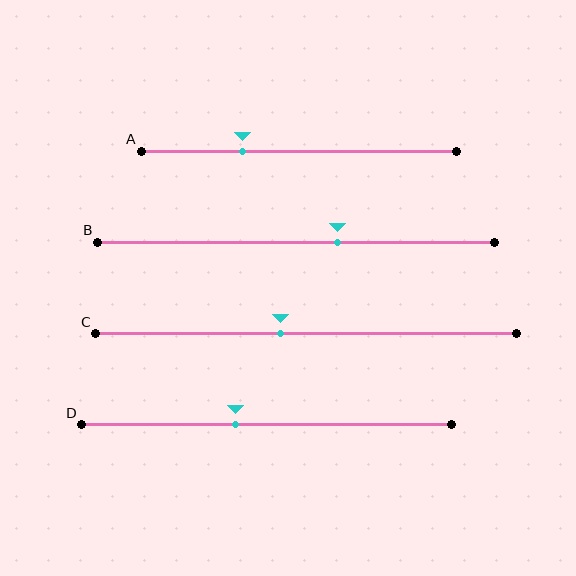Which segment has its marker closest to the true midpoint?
Segment C has its marker closest to the true midpoint.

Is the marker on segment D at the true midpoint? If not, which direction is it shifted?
No, the marker on segment D is shifted to the left by about 8% of the segment length.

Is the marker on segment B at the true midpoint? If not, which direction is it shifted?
No, the marker on segment B is shifted to the right by about 11% of the segment length.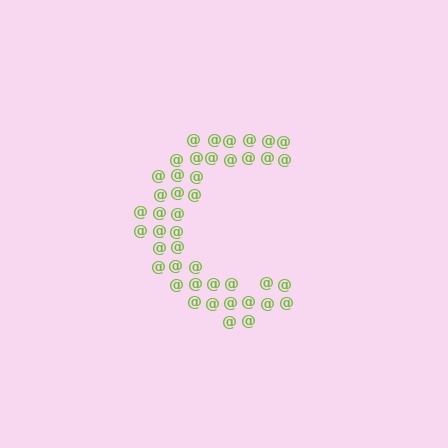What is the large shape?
The large shape is the letter C.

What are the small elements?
The small elements are at signs.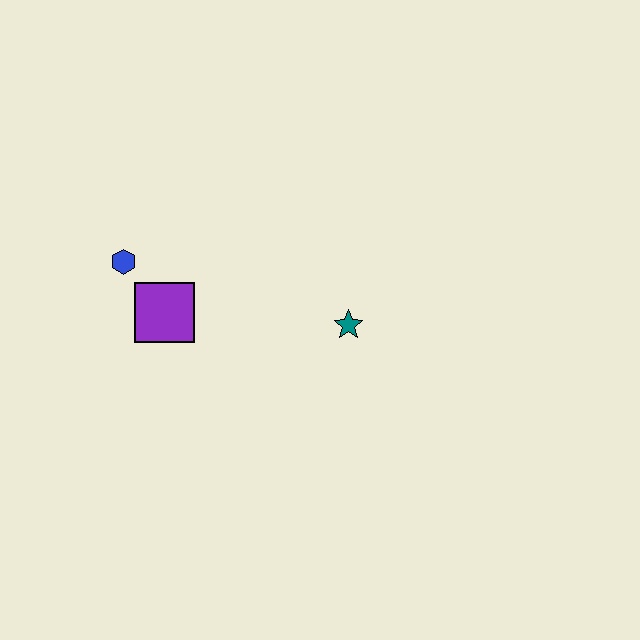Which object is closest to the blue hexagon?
The purple square is closest to the blue hexagon.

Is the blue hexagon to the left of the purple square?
Yes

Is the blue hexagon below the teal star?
No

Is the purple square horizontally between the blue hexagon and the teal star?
Yes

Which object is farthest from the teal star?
The blue hexagon is farthest from the teal star.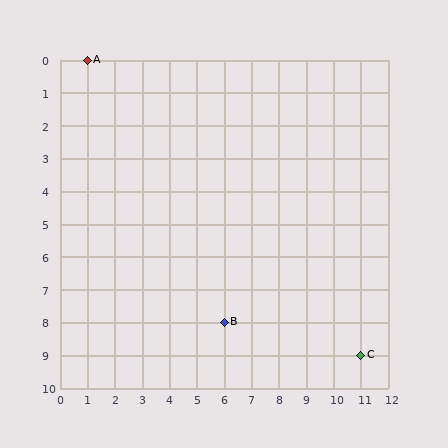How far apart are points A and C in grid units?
Points A and C are 10 columns and 9 rows apart (about 13.5 grid units diagonally).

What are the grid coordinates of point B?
Point B is at grid coordinates (6, 8).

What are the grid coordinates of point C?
Point C is at grid coordinates (11, 9).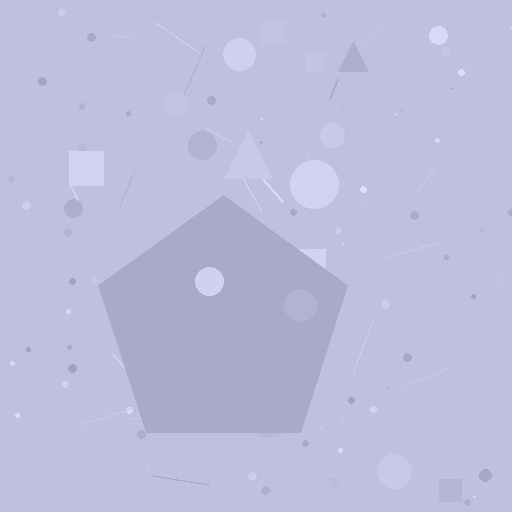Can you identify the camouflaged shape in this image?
The camouflaged shape is a pentagon.